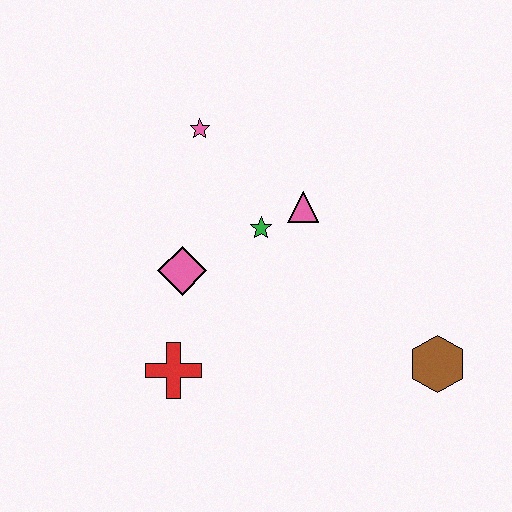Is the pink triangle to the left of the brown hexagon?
Yes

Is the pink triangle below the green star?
No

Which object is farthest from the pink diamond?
The brown hexagon is farthest from the pink diamond.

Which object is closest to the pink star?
The green star is closest to the pink star.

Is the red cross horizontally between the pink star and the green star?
No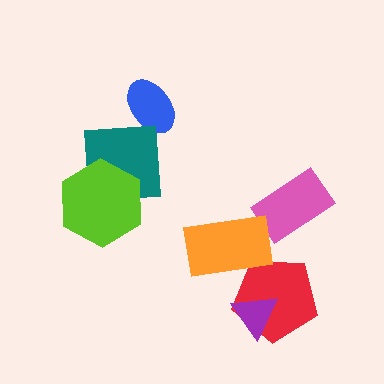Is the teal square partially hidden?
Yes, it is partially covered by another shape.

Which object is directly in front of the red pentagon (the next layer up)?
The purple triangle is directly in front of the red pentagon.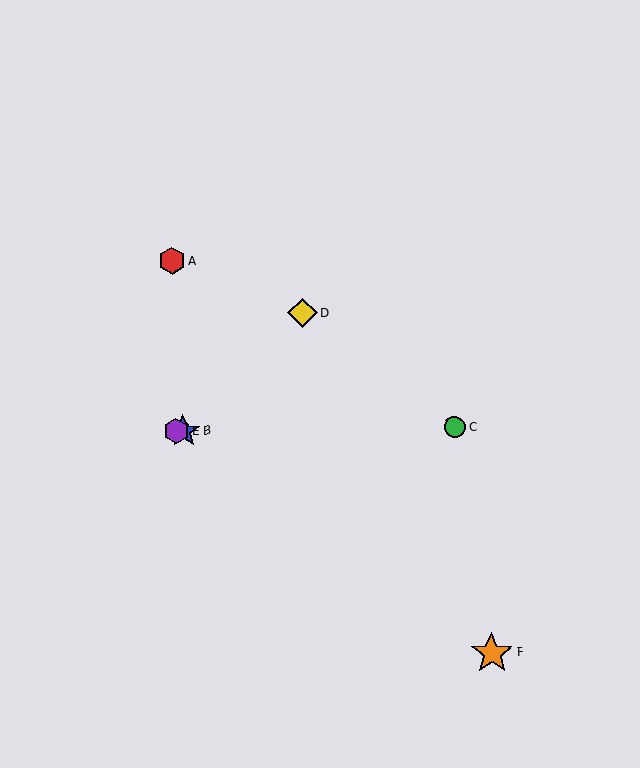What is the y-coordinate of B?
Object B is at y≈431.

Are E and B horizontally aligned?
Yes, both are at y≈431.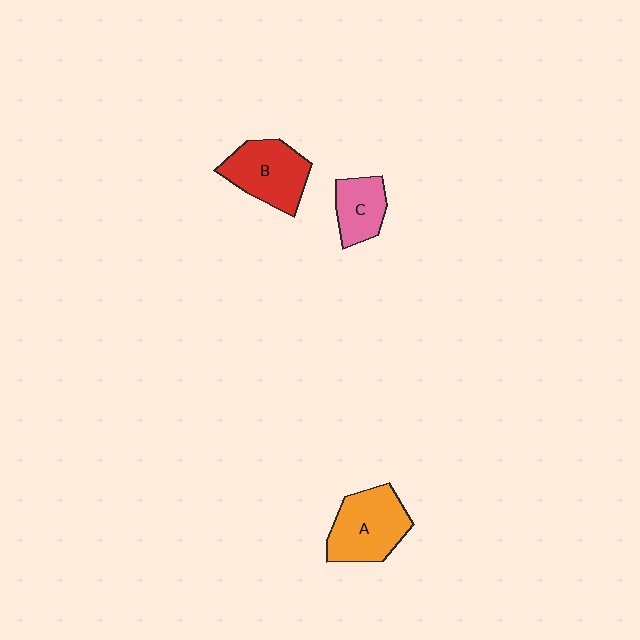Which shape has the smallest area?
Shape C (pink).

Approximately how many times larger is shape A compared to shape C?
Approximately 1.6 times.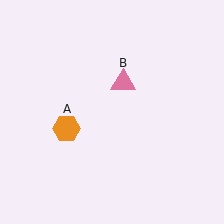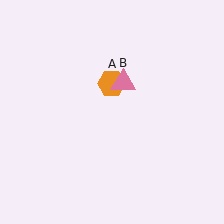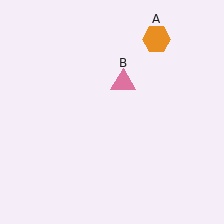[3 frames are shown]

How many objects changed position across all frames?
1 object changed position: orange hexagon (object A).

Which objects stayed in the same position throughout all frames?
Pink triangle (object B) remained stationary.